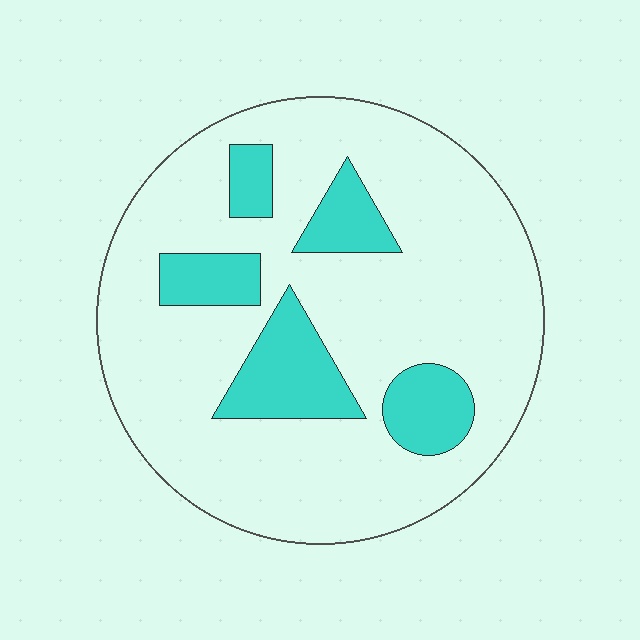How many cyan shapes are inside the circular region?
5.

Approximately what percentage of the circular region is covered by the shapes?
Approximately 20%.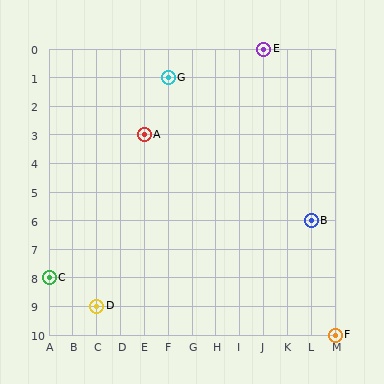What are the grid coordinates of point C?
Point C is at grid coordinates (A, 8).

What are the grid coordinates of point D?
Point D is at grid coordinates (C, 9).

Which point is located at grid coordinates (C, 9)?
Point D is at (C, 9).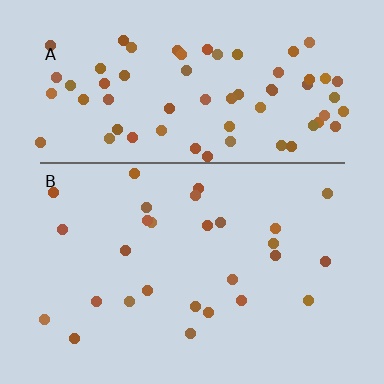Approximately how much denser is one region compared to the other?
Approximately 2.7× — region A over region B.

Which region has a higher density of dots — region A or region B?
A (the top).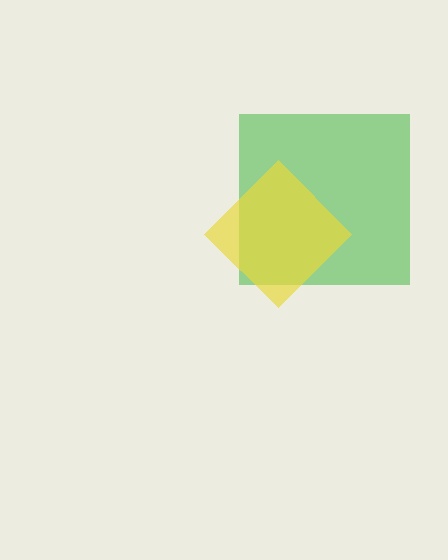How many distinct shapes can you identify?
There are 2 distinct shapes: a green square, a yellow diamond.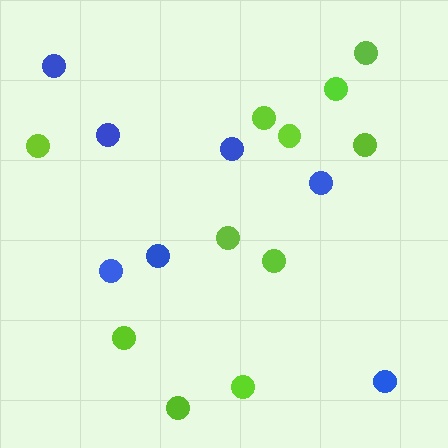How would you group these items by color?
There are 2 groups: one group of lime circles (11) and one group of blue circles (7).